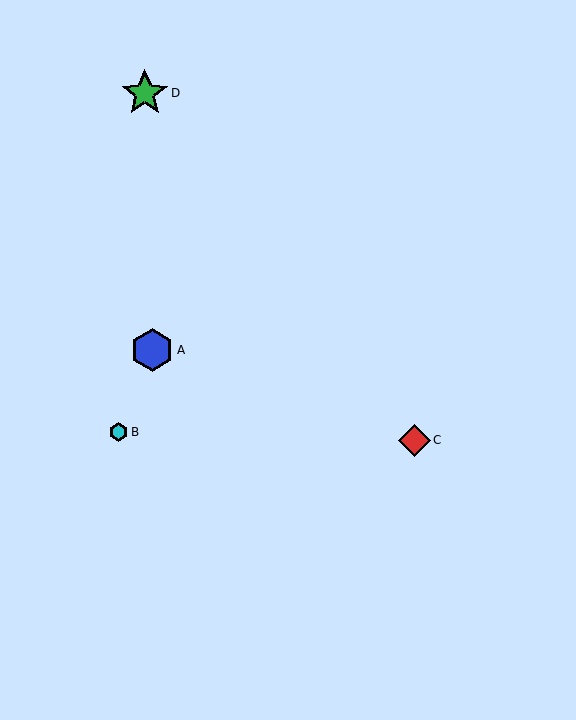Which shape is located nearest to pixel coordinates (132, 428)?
The cyan hexagon (labeled B) at (118, 432) is nearest to that location.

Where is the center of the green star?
The center of the green star is at (145, 93).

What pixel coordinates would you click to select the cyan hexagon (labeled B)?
Click at (118, 432) to select the cyan hexagon B.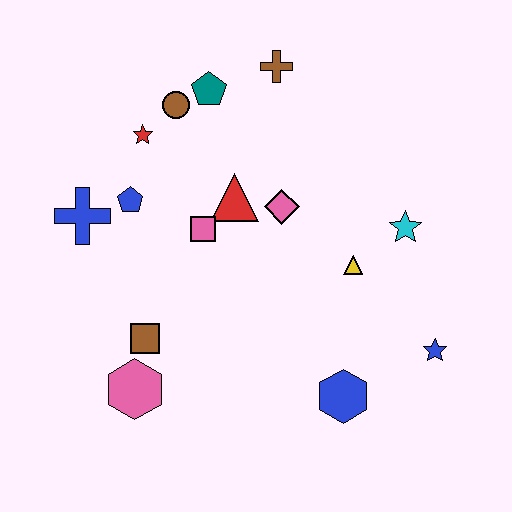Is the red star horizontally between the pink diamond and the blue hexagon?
No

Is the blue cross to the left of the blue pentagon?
Yes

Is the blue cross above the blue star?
Yes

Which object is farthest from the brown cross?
The pink hexagon is farthest from the brown cross.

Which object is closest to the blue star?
The blue hexagon is closest to the blue star.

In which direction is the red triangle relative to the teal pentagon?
The red triangle is below the teal pentagon.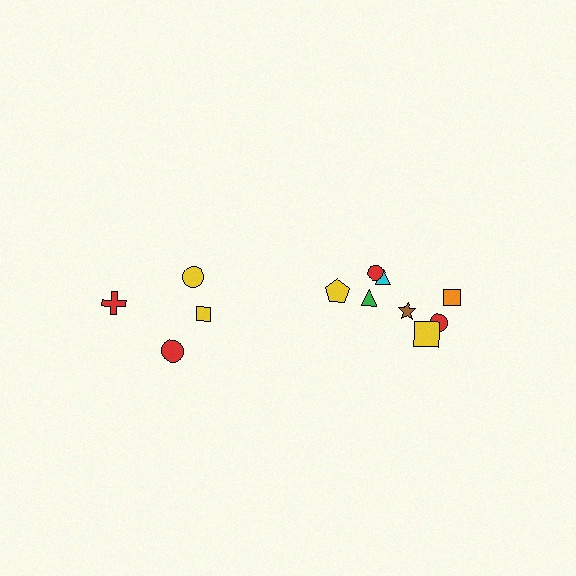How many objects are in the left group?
There are 4 objects.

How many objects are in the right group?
There are 8 objects.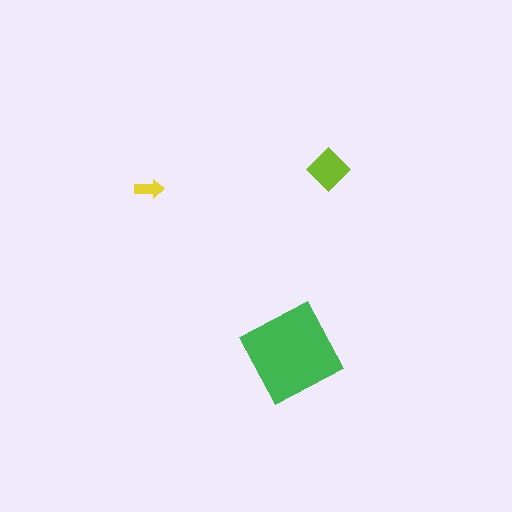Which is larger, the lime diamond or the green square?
The green square.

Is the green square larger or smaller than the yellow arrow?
Larger.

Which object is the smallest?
The yellow arrow.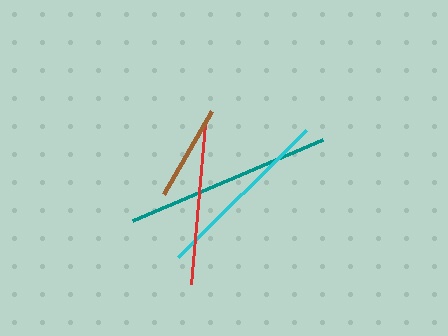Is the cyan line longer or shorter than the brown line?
The cyan line is longer than the brown line.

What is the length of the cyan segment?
The cyan segment is approximately 180 pixels long.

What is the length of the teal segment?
The teal segment is approximately 207 pixels long.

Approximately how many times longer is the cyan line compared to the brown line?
The cyan line is approximately 1.9 times the length of the brown line.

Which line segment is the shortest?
The brown line is the shortest at approximately 96 pixels.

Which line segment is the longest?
The teal line is the longest at approximately 207 pixels.